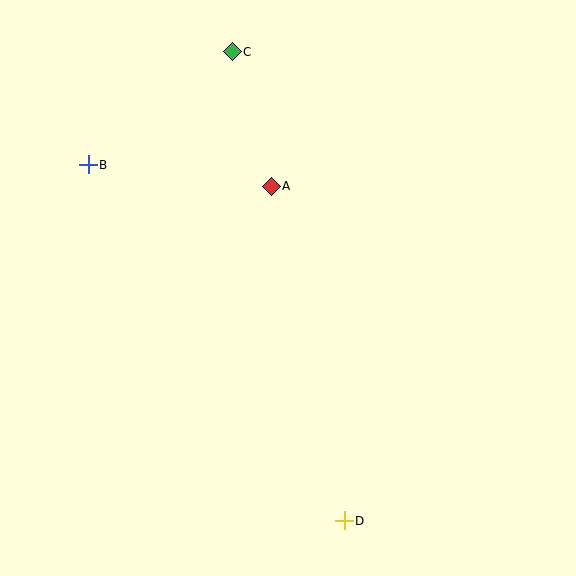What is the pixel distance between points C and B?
The distance between C and B is 183 pixels.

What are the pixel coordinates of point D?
Point D is at (344, 521).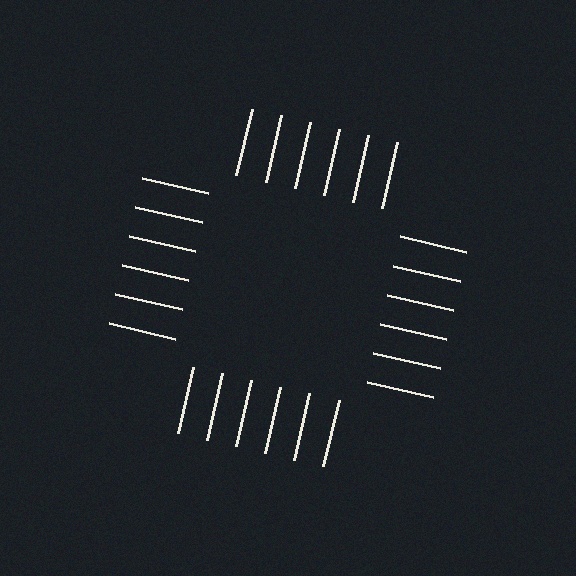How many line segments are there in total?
24 — 6 along each of the 4 edges.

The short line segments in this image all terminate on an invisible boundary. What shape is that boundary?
An illusory square — the line segments terminate on its edges but no continuous stroke is drawn.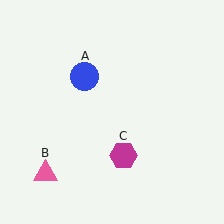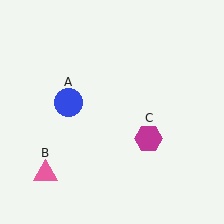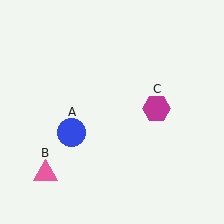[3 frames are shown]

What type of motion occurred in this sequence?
The blue circle (object A), magenta hexagon (object C) rotated counterclockwise around the center of the scene.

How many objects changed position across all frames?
2 objects changed position: blue circle (object A), magenta hexagon (object C).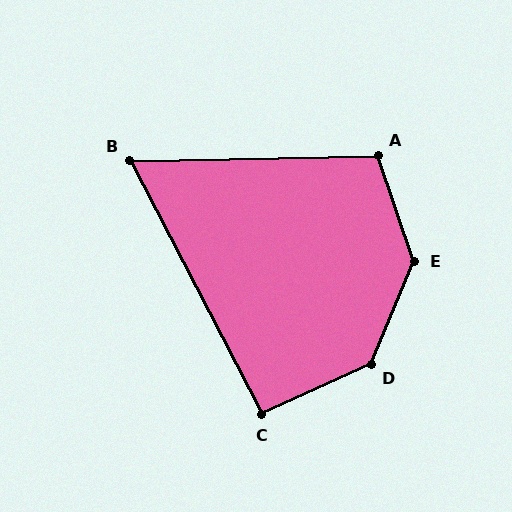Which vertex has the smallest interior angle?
B, at approximately 64 degrees.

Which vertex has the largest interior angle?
E, at approximately 139 degrees.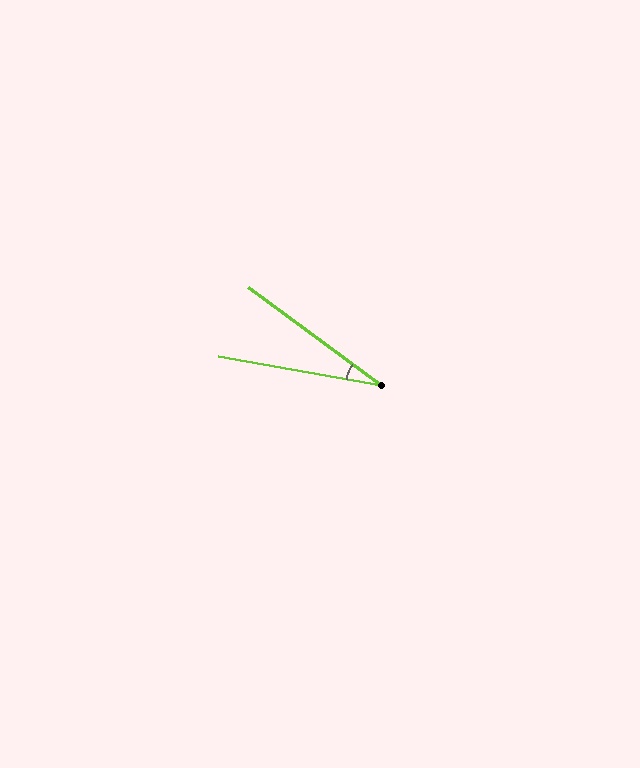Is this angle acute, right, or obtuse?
It is acute.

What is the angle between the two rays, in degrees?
Approximately 26 degrees.